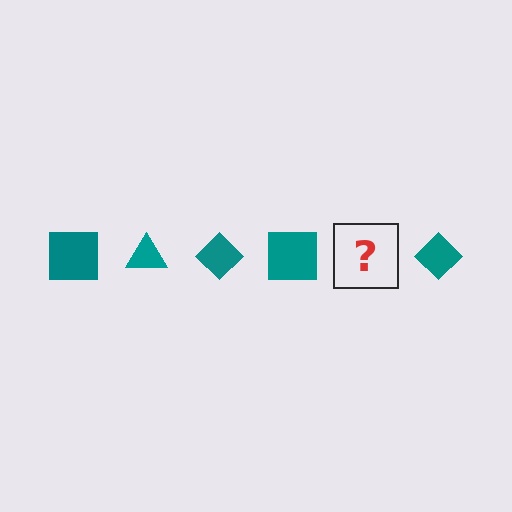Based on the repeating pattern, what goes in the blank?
The blank should be a teal triangle.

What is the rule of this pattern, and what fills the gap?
The rule is that the pattern cycles through square, triangle, diamond shapes in teal. The gap should be filled with a teal triangle.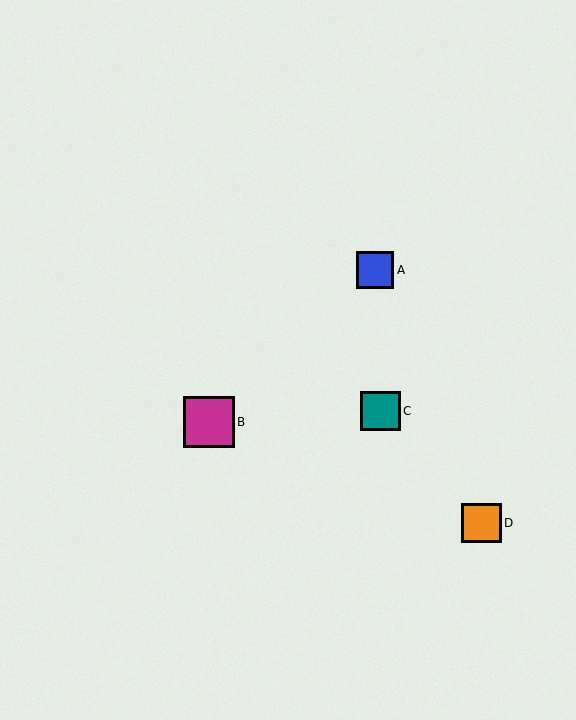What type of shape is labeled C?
Shape C is a teal square.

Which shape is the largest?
The magenta square (labeled B) is the largest.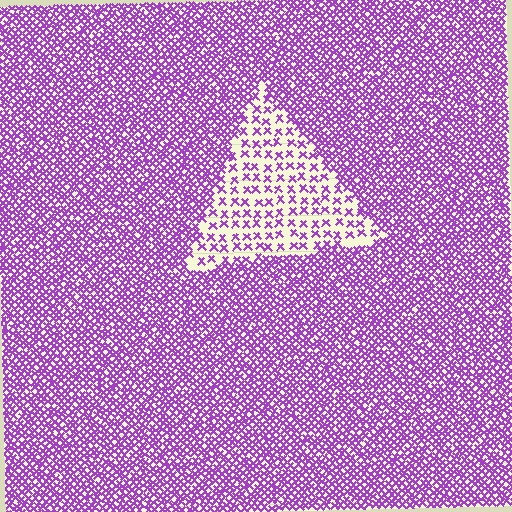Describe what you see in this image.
The image contains small purple elements arranged at two different densities. A triangle-shaped region is visible where the elements are less densely packed than the surrounding area.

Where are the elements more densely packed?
The elements are more densely packed outside the triangle boundary.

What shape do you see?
I see a triangle.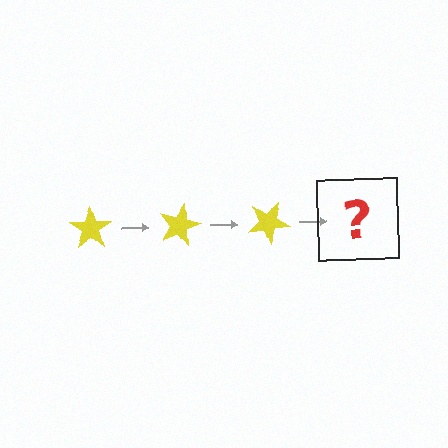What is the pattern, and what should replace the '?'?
The pattern is that the star rotates 15 degrees each step. The '?' should be a yellow star rotated 45 degrees.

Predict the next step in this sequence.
The next step is a yellow star rotated 45 degrees.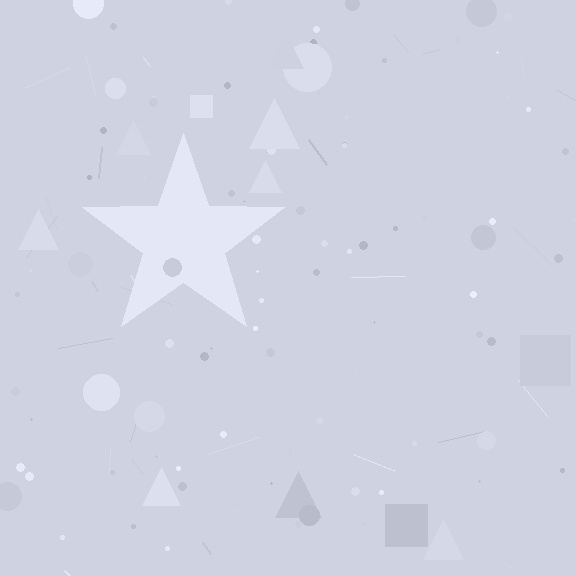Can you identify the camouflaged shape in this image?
The camouflaged shape is a star.